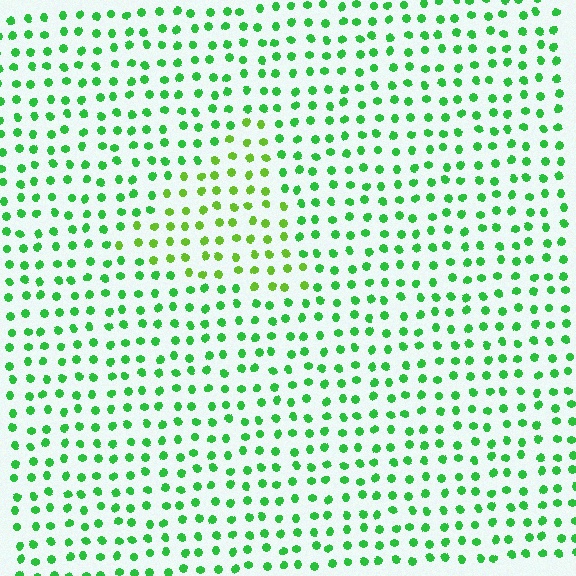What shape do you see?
I see a triangle.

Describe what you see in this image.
The image is filled with small green elements in a uniform arrangement. A triangle-shaped region is visible where the elements are tinted to a slightly different hue, forming a subtle color boundary.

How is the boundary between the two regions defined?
The boundary is defined purely by a slight shift in hue (about 31 degrees). Spacing, size, and orientation are identical on both sides.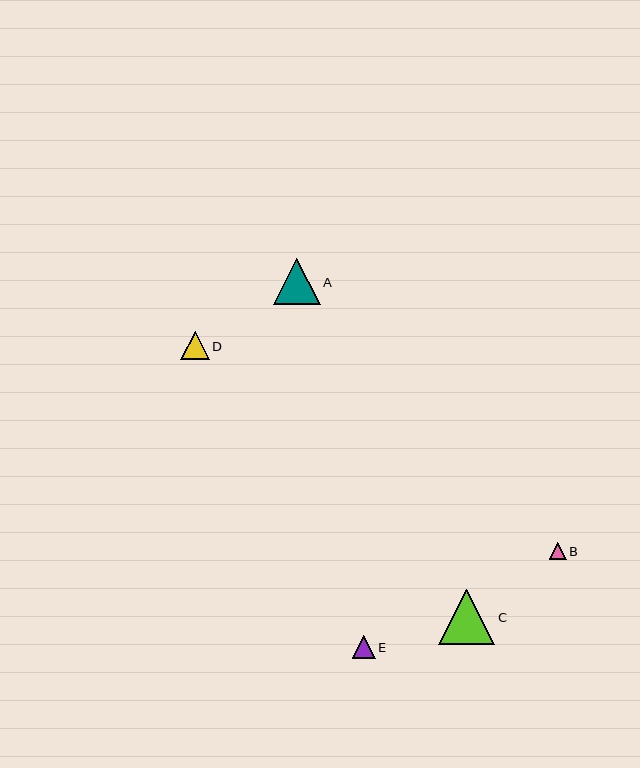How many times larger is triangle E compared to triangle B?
Triangle E is approximately 1.4 times the size of triangle B.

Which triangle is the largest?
Triangle C is the largest with a size of approximately 56 pixels.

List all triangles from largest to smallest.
From largest to smallest: C, A, D, E, B.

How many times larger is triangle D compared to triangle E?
Triangle D is approximately 1.2 times the size of triangle E.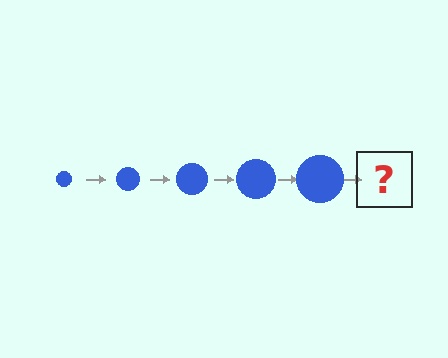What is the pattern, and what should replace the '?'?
The pattern is that the circle gets progressively larger each step. The '?' should be a blue circle, larger than the previous one.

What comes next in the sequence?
The next element should be a blue circle, larger than the previous one.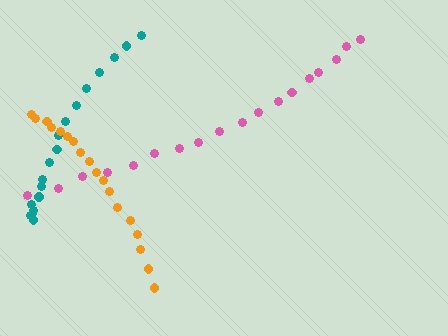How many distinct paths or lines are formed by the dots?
There are 3 distinct paths.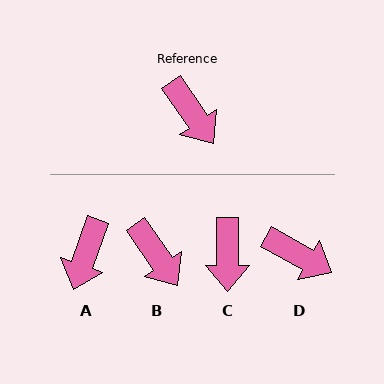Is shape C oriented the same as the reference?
No, it is off by about 35 degrees.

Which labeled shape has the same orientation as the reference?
B.